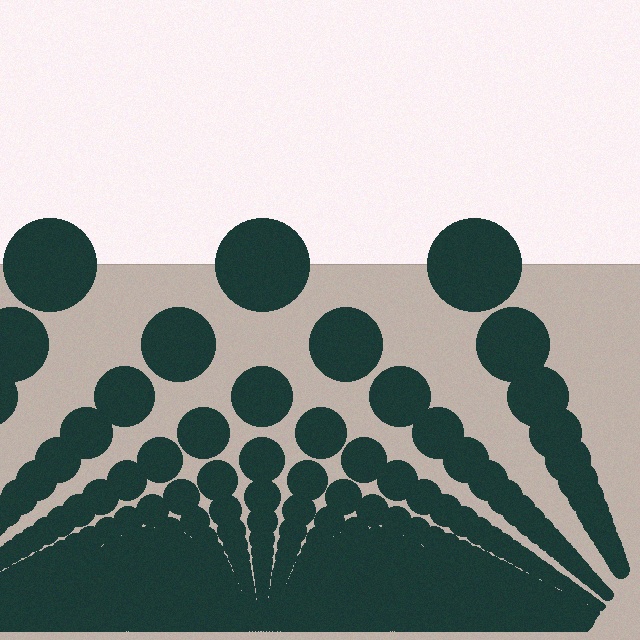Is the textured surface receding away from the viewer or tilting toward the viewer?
The surface appears to tilt toward the viewer. Texture elements get larger and sparser toward the top.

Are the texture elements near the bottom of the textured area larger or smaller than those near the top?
Smaller. The gradient is inverted — elements near the bottom are smaller and denser.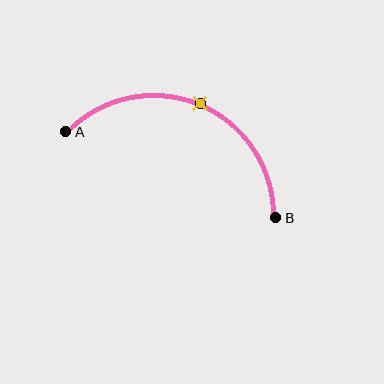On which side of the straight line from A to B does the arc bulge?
The arc bulges above the straight line connecting A and B.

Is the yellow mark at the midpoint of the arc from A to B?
Yes. The yellow mark lies on the arc at equal arc-length from both A and B — it is the arc midpoint.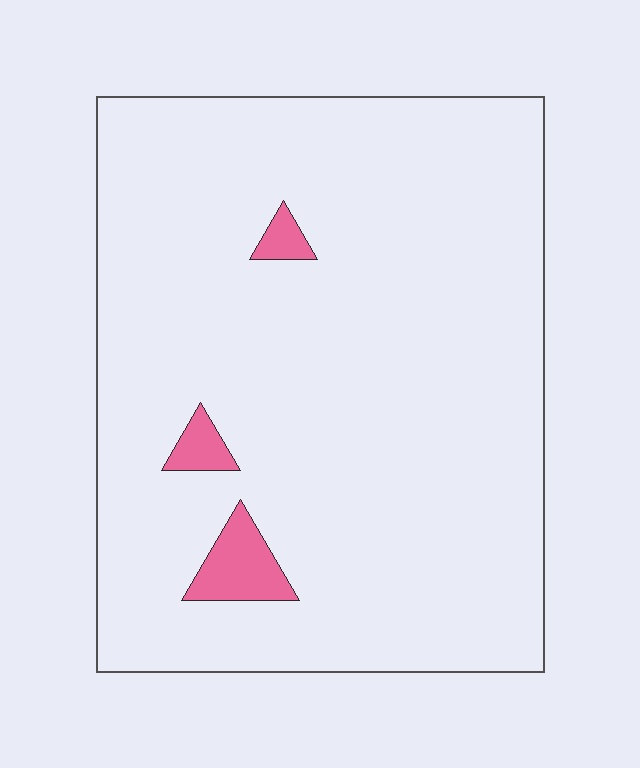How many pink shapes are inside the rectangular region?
3.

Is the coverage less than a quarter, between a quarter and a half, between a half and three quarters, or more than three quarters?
Less than a quarter.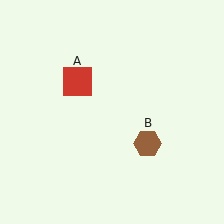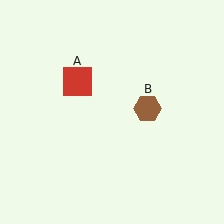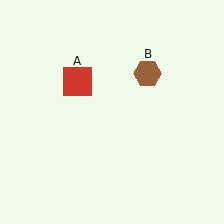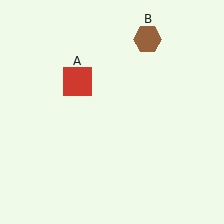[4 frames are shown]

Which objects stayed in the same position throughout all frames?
Red square (object A) remained stationary.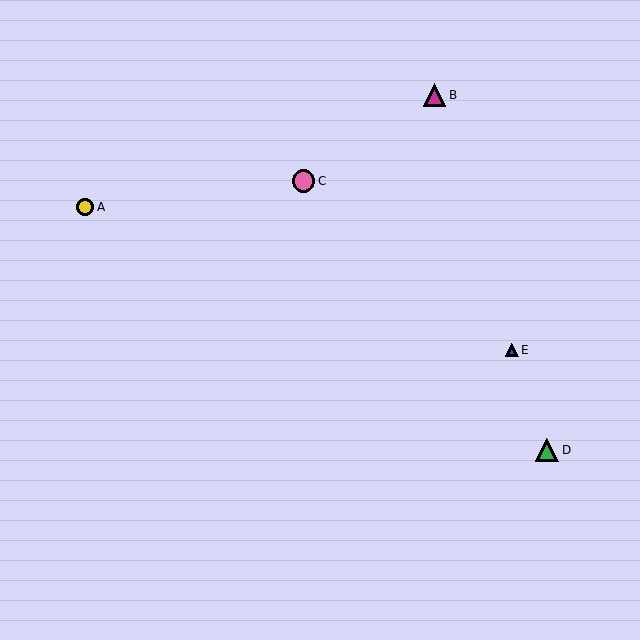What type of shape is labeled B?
Shape B is a magenta triangle.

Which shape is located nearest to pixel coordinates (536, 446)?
The green triangle (labeled D) at (547, 450) is nearest to that location.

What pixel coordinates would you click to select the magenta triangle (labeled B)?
Click at (434, 95) to select the magenta triangle B.